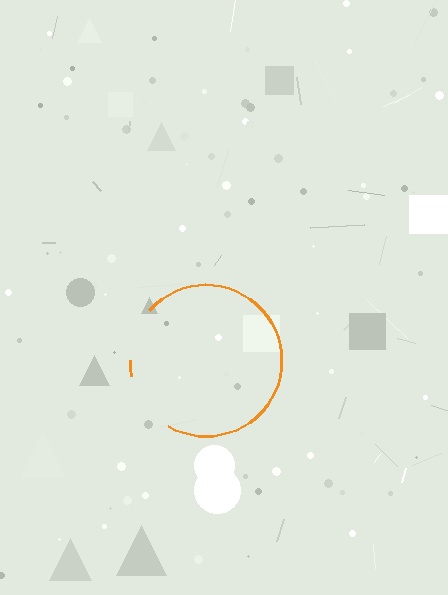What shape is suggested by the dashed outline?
The dashed outline suggests a circle.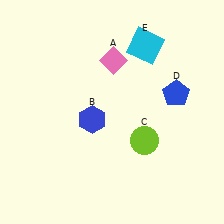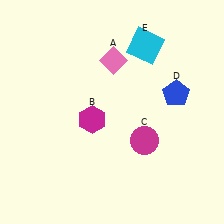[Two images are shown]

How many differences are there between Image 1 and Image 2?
There are 2 differences between the two images.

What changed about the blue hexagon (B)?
In Image 1, B is blue. In Image 2, it changed to magenta.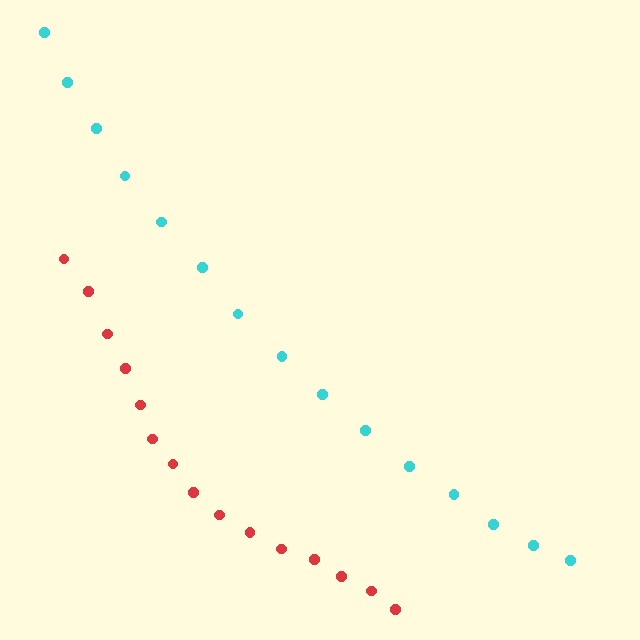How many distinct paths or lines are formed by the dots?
There are 2 distinct paths.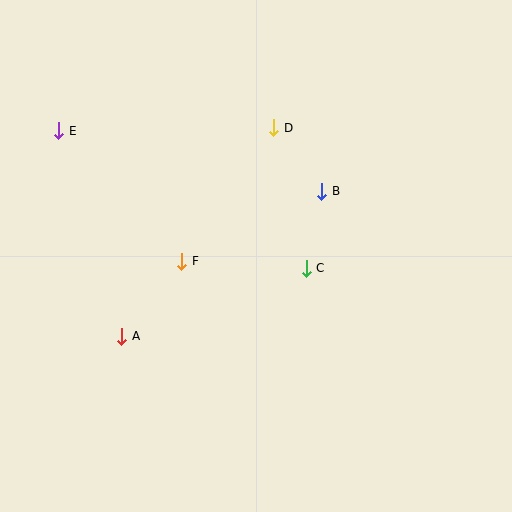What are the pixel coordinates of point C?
Point C is at (306, 268).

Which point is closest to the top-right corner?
Point B is closest to the top-right corner.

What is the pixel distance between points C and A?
The distance between C and A is 196 pixels.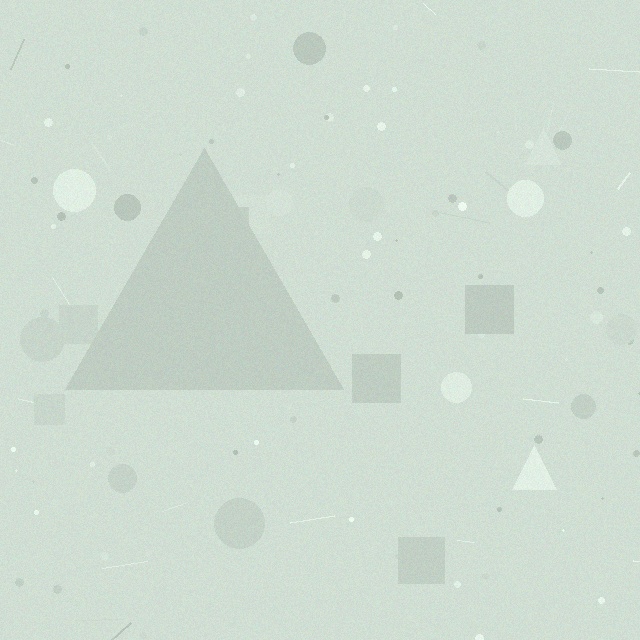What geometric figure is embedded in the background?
A triangle is embedded in the background.